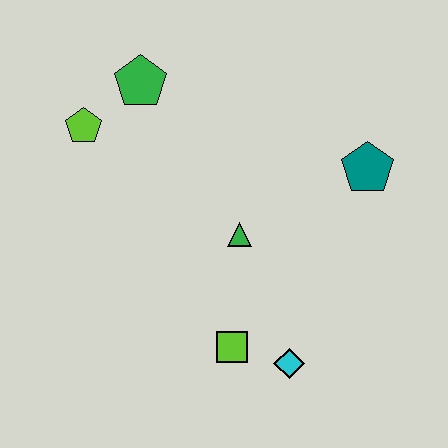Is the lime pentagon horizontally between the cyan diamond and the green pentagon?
No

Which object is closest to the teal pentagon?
The green triangle is closest to the teal pentagon.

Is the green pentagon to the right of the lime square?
No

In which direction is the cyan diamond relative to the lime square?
The cyan diamond is to the right of the lime square.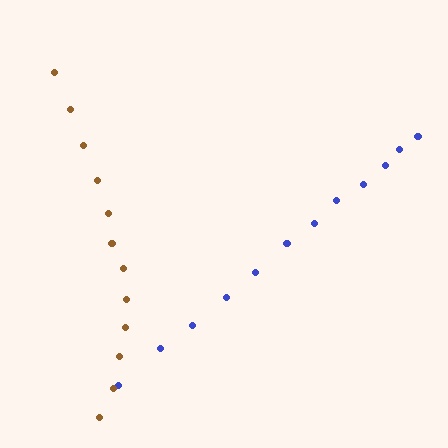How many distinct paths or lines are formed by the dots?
There are 2 distinct paths.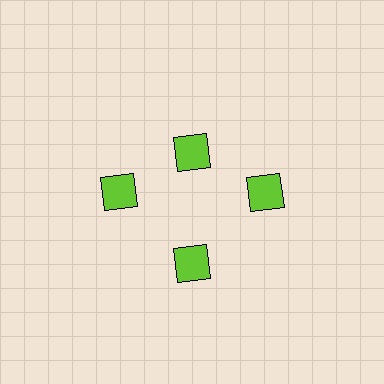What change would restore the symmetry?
The symmetry would be restored by moving it outward, back onto the ring so that all 4 diamonds sit at equal angles and equal distance from the center.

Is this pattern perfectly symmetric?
No. The 4 lime diamonds are arranged in a ring, but one element near the 12 o'clock position is pulled inward toward the center, breaking the 4-fold rotational symmetry.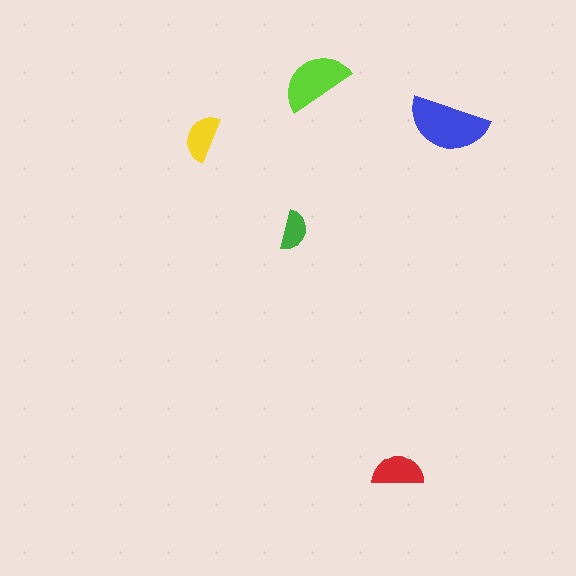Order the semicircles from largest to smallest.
the blue one, the lime one, the red one, the yellow one, the green one.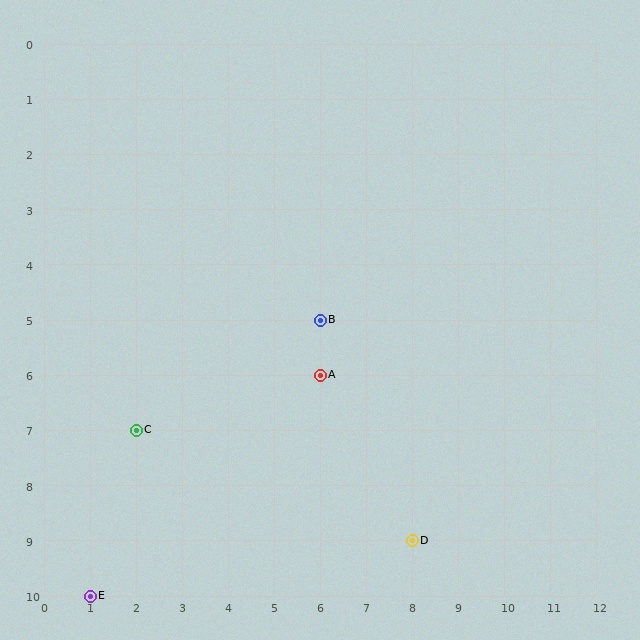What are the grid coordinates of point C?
Point C is at grid coordinates (2, 7).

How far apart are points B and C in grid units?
Points B and C are 4 columns and 2 rows apart (about 4.5 grid units diagonally).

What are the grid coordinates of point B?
Point B is at grid coordinates (6, 5).